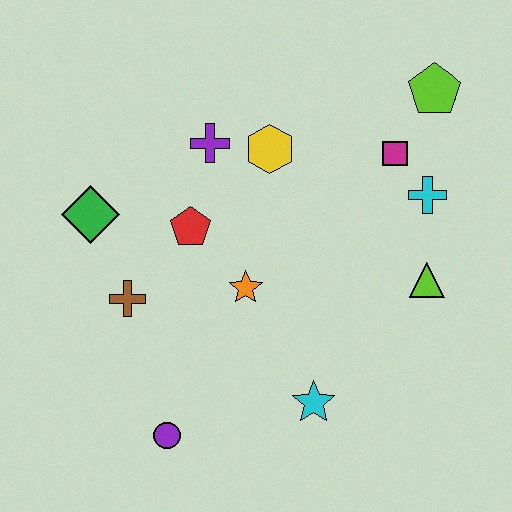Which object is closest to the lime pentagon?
The magenta square is closest to the lime pentagon.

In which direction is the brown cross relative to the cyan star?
The brown cross is to the left of the cyan star.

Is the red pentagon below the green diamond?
Yes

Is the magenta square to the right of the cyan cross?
No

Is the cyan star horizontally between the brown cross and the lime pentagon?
Yes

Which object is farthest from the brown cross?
The lime pentagon is farthest from the brown cross.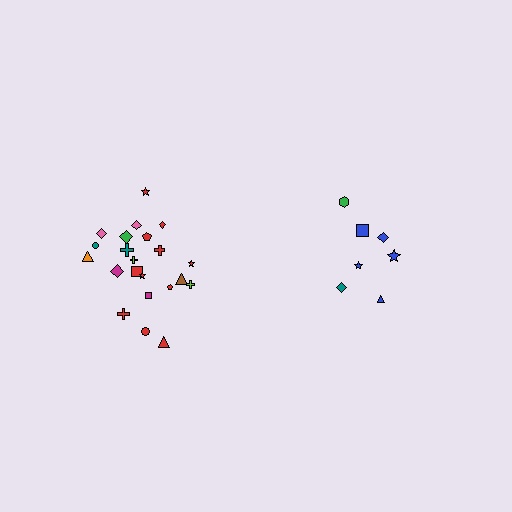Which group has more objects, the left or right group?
The left group.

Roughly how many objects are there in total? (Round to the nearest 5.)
Roughly 30 objects in total.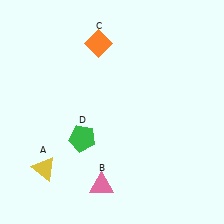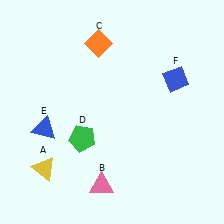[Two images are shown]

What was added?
A blue triangle (E), a blue diamond (F) were added in Image 2.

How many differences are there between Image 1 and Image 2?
There are 2 differences between the two images.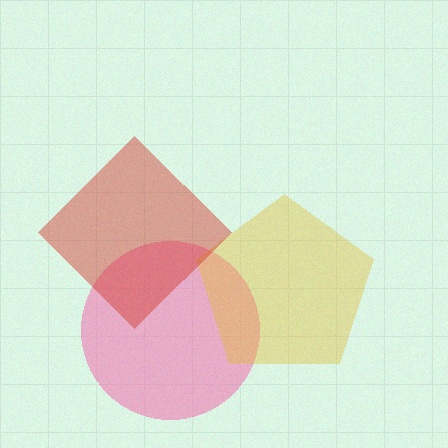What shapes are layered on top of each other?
The layered shapes are: a pink circle, a yellow pentagon, a red diamond.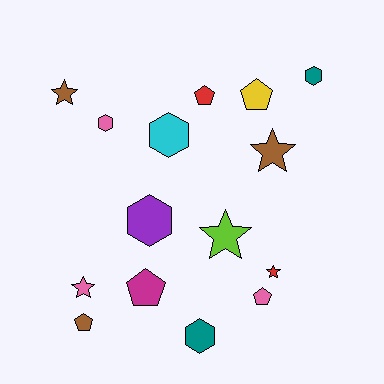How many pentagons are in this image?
There are 5 pentagons.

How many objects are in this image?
There are 15 objects.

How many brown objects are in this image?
There are 3 brown objects.